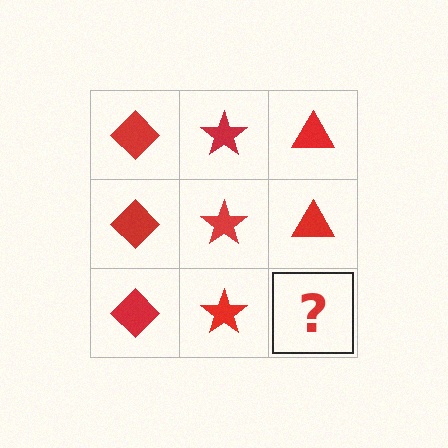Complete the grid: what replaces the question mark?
The question mark should be replaced with a red triangle.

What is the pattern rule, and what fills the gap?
The rule is that each column has a consistent shape. The gap should be filled with a red triangle.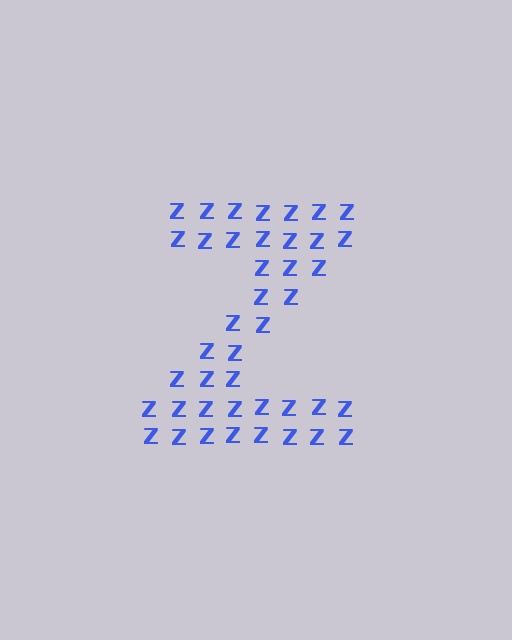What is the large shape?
The large shape is the letter Z.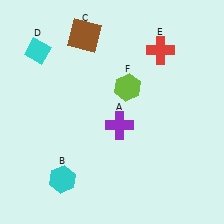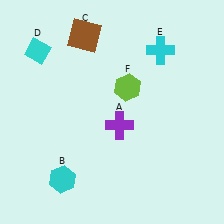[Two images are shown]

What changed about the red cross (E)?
In Image 1, E is red. In Image 2, it changed to cyan.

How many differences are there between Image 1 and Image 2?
There is 1 difference between the two images.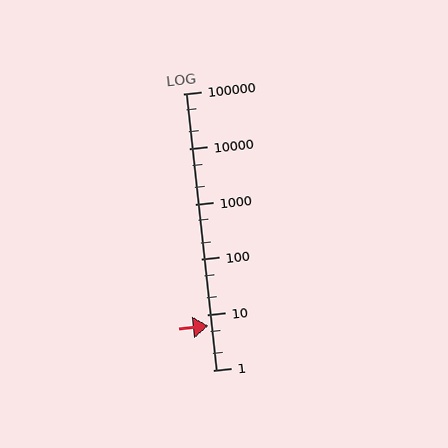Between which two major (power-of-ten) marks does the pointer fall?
The pointer is between 1 and 10.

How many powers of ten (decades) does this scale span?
The scale spans 5 decades, from 1 to 100000.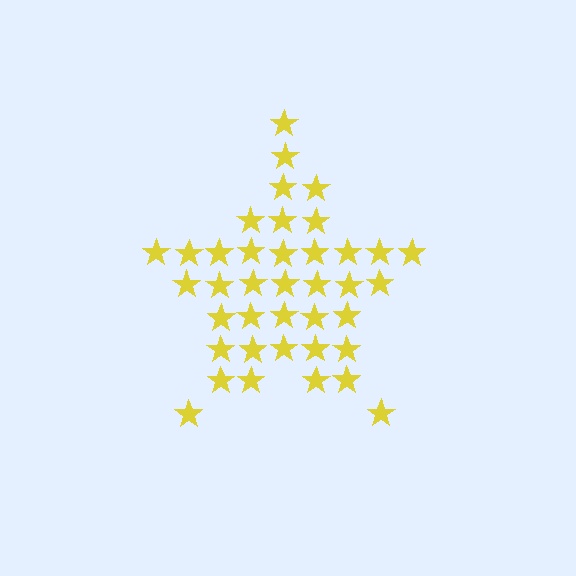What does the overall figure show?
The overall figure shows a star.